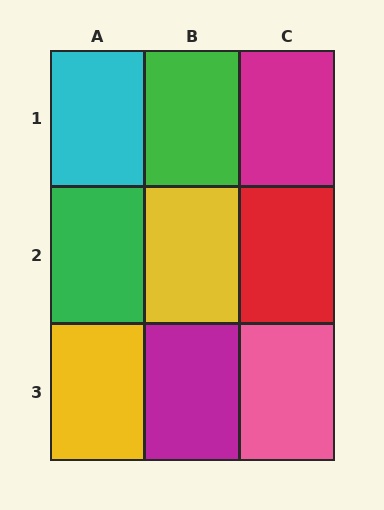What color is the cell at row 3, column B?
Magenta.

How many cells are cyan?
1 cell is cyan.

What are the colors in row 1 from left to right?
Cyan, green, magenta.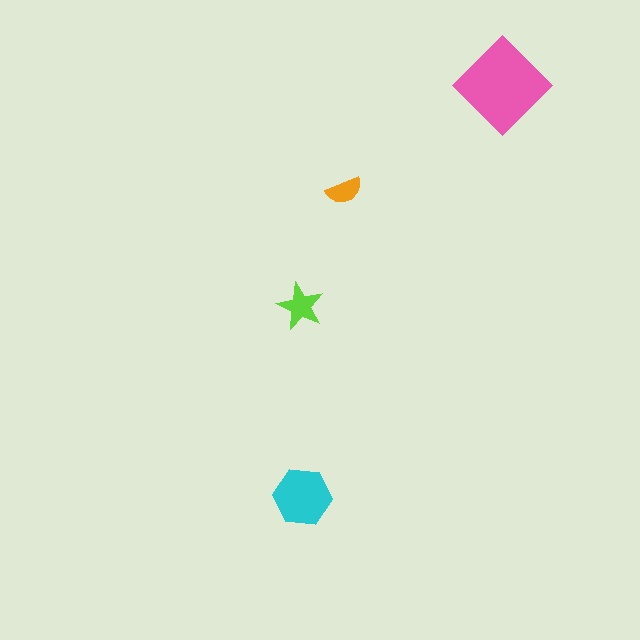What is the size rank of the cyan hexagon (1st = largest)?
2nd.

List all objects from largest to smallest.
The pink diamond, the cyan hexagon, the lime star, the orange semicircle.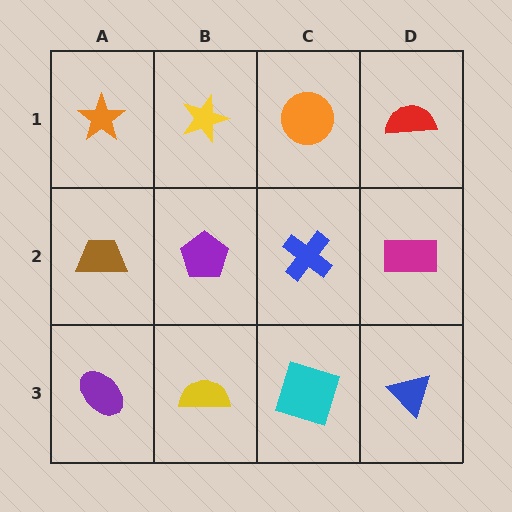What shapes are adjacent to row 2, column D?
A red semicircle (row 1, column D), a blue triangle (row 3, column D), a blue cross (row 2, column C).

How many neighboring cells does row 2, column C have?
4.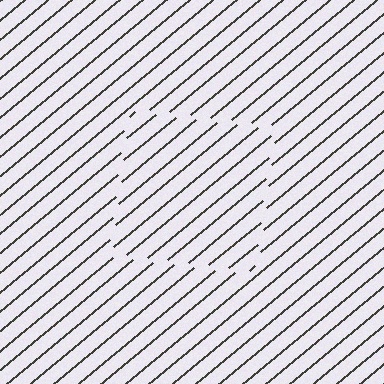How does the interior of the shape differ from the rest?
The interior of the shape contains the same grating, shifted by half a period — the contour is defined by the phase discontinuity where line-ends from the inner and outer gratings abut.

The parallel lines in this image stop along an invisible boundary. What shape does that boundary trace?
An illusory square. The interior of the shape contains the same grating, shifted by half a period — the contour is defined by the phase discontinuity where line-ends from the inner and outer gratings abut.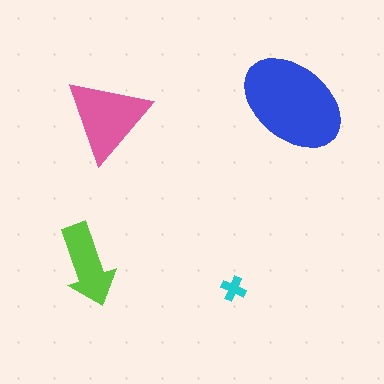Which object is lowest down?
The cyan cross is bottommost.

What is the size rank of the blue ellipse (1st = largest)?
1st.